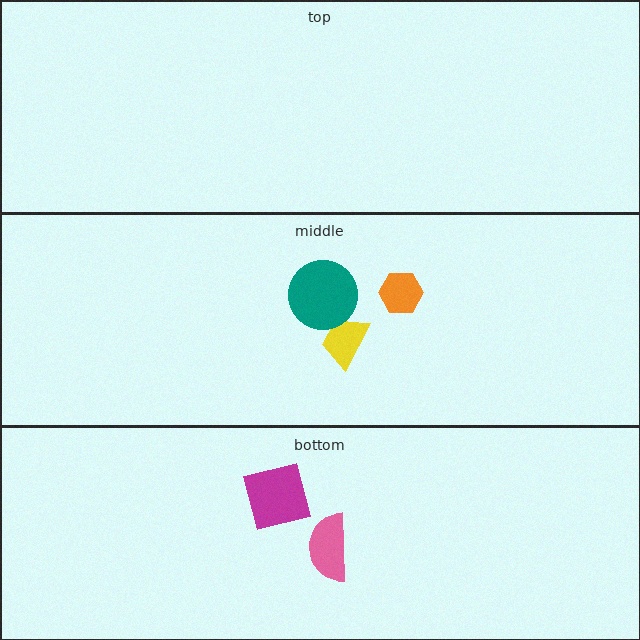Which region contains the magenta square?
The bottom region.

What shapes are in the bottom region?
The magenta square, the pink semicircle.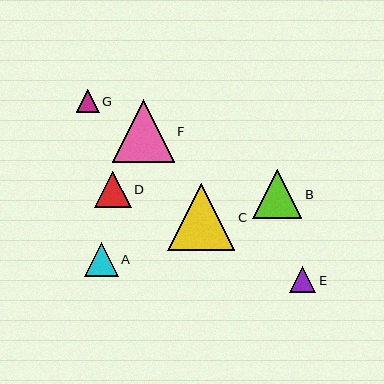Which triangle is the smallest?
Triangle G is the smallest with a size of approximately 23 pixels.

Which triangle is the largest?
Triangle C is the largest with a size of approximately 67 pixels.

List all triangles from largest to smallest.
From largest to smallest: C, F, B, D, A, E, G.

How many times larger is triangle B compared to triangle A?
Triangle B is approximately 1.4 times the size of triangle A.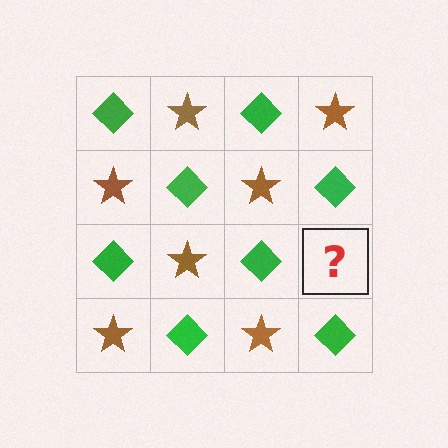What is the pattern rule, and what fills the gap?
The rule is that it alternates green diamond and brown star in a checkerboard pattern. The gap should be filled with a brown star.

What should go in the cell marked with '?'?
The missing cell should contain a brown star.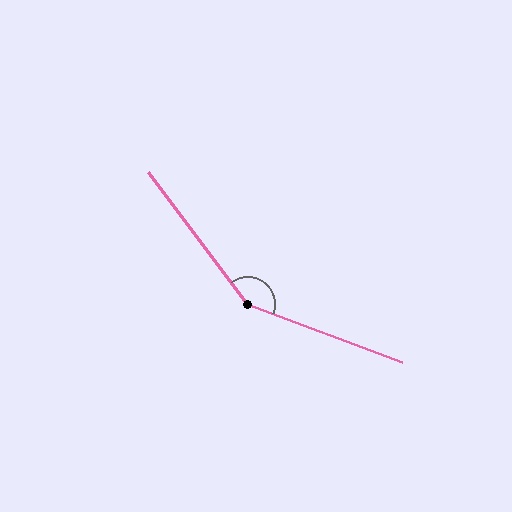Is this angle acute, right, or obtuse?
It is obtuse.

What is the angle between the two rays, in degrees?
Approximately 148 degrees.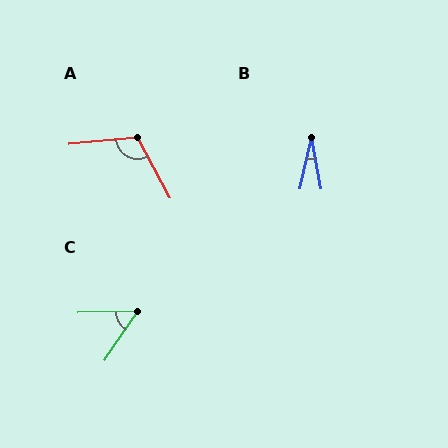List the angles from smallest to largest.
B (22°), C (55°), A (113°).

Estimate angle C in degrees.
Approximately 55 degrees.